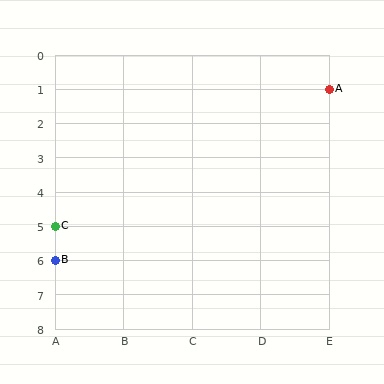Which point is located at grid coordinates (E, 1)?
Point A is at (E, 1).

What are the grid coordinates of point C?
Point C is at grid coordinates (A, 5).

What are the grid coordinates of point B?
Point B is at grid coordinates (A, 6).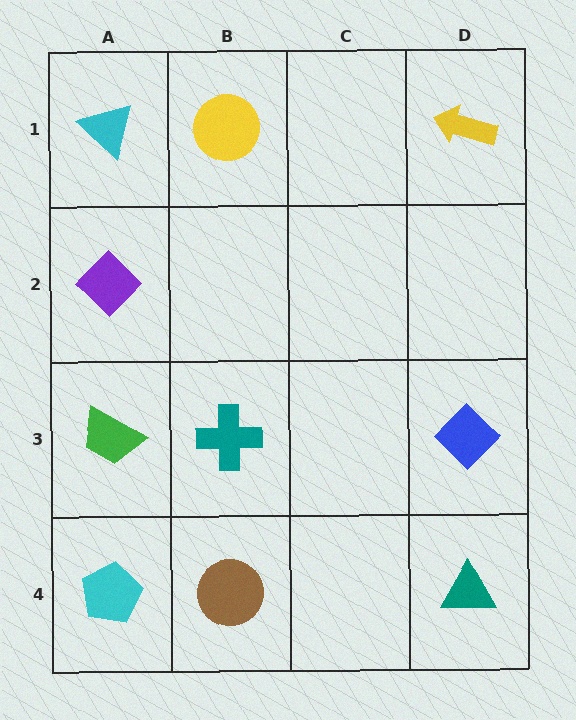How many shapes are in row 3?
3 shapes.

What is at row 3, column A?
A green trapezoid.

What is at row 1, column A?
A cyan triangle.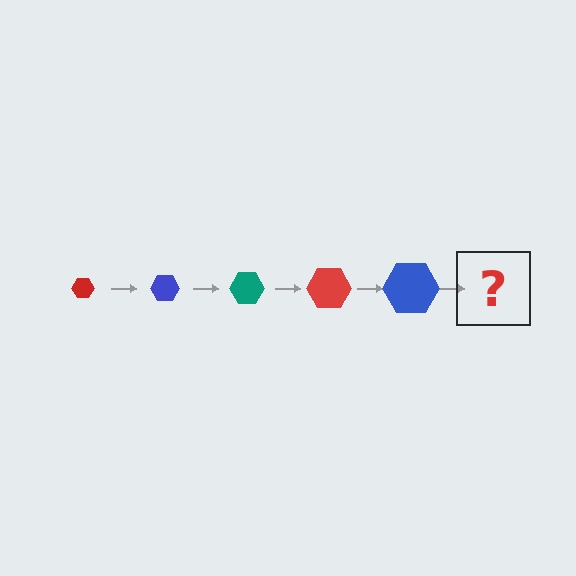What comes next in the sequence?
The next element should be a teal hexagon, larger than the previous one.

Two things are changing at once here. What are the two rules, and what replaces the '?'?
The two rules are that the hexagon grows larger each step and the color cycles through red, blue, and teal. The '?' should be a teal hexagon, larger than the previous one.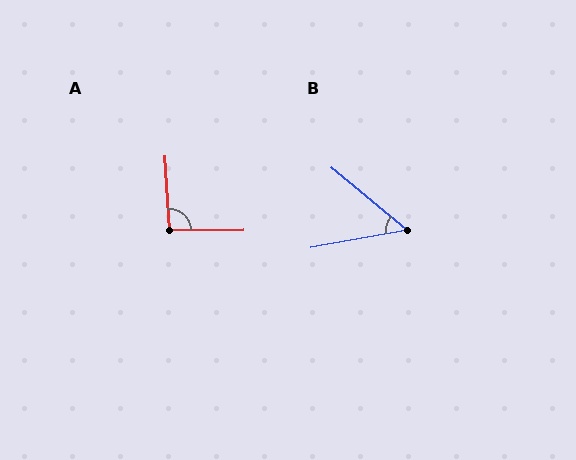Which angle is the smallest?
B, at approximately 50 degrees.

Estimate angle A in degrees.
Approximately 93 degrees.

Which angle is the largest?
A, at approximately 93 degrees.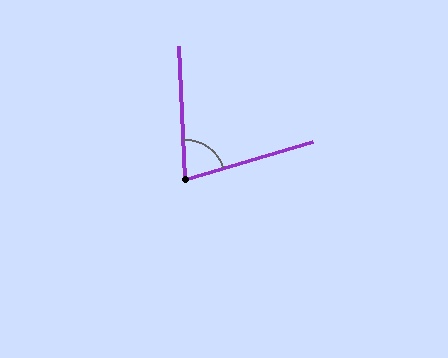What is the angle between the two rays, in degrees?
Approximately 76 degrees.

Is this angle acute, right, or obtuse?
It is acute.